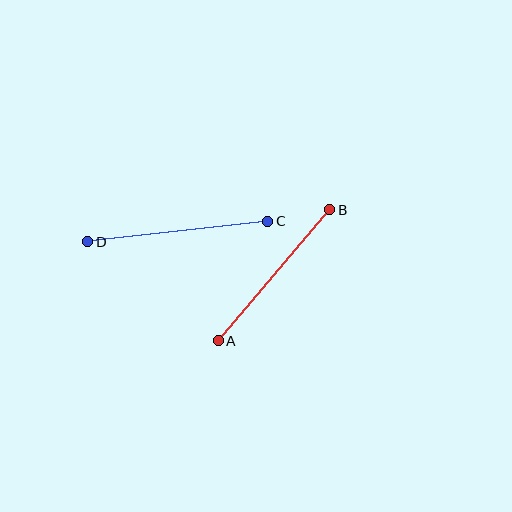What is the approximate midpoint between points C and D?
The midpoint is at approximately (178, 232) pixels.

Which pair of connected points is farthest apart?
Points C and D are farthest apart.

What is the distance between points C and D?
The distance is approximately 182 pixels.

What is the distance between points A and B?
The distance is approximately 172 pixels.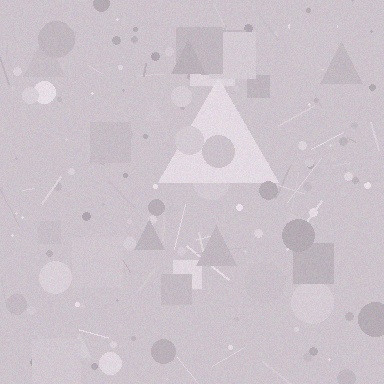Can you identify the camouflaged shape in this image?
The camouflaged shape is a triangle.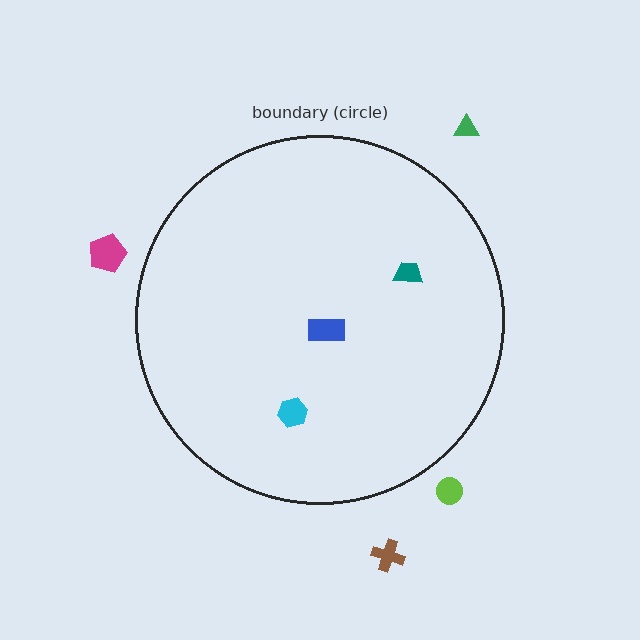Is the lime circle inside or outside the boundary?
Outside.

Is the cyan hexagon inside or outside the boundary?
Inside.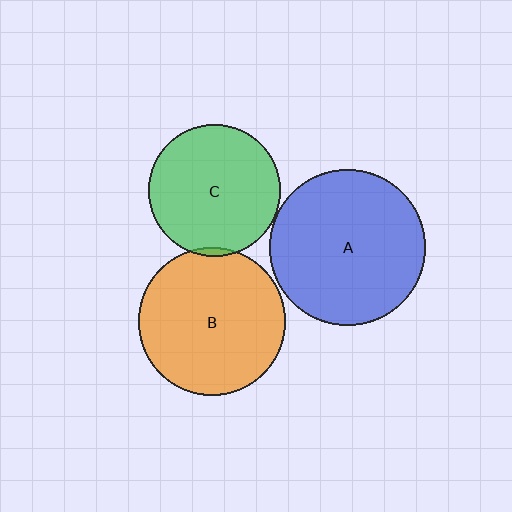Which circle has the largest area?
Circle A (blue).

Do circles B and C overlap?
Yes.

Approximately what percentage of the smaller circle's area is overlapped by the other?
Approximately 5%.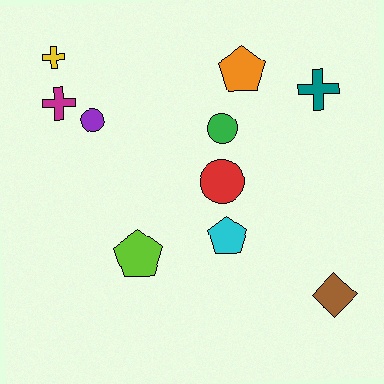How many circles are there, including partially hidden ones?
There are 3 circles.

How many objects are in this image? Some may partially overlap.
There are 10 objects.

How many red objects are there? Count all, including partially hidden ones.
There is 1 red object.